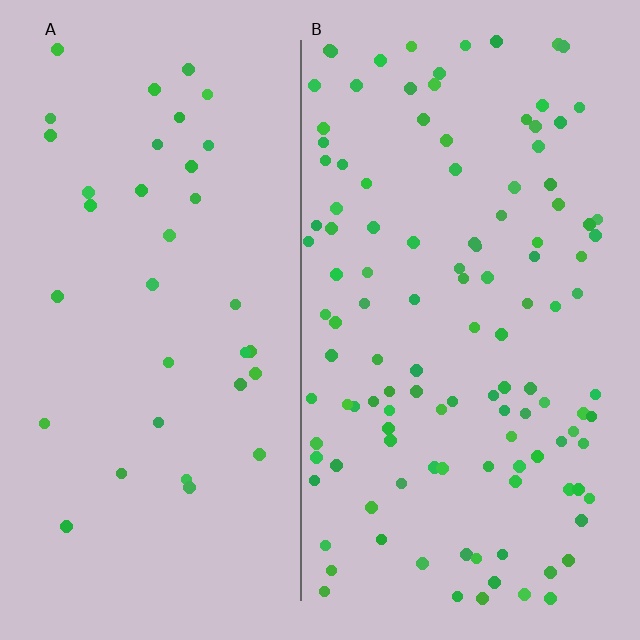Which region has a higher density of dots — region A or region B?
B (the right).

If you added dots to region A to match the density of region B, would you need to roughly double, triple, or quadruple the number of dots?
Approximately triple.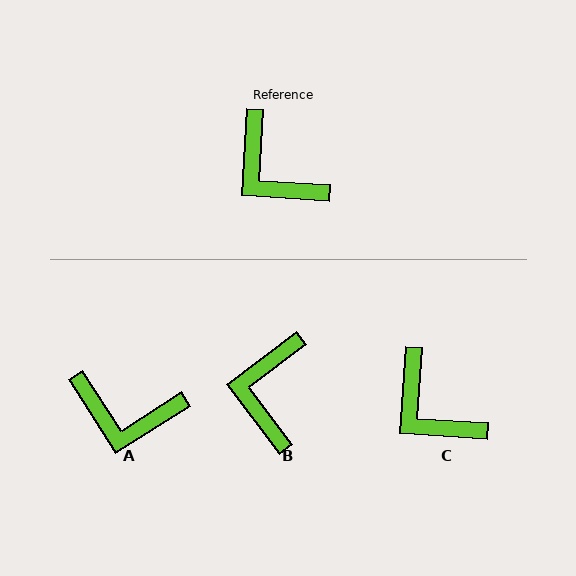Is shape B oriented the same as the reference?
No, it is off by about 49 degrees.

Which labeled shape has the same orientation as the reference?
C.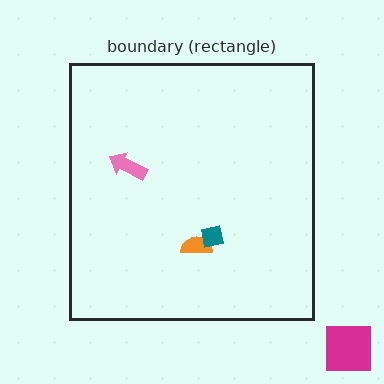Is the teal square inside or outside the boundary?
Inside.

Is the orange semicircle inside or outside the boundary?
Inside.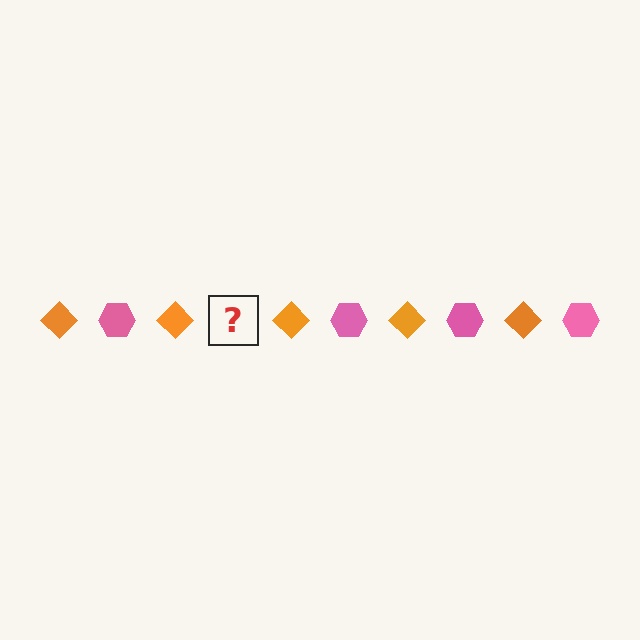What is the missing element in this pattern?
The missing element is a pink hexagon.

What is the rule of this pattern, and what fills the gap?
The rule is that the pattern alternates between orange diamond and pink hexagon. The gap should be filled with a pink hexagon.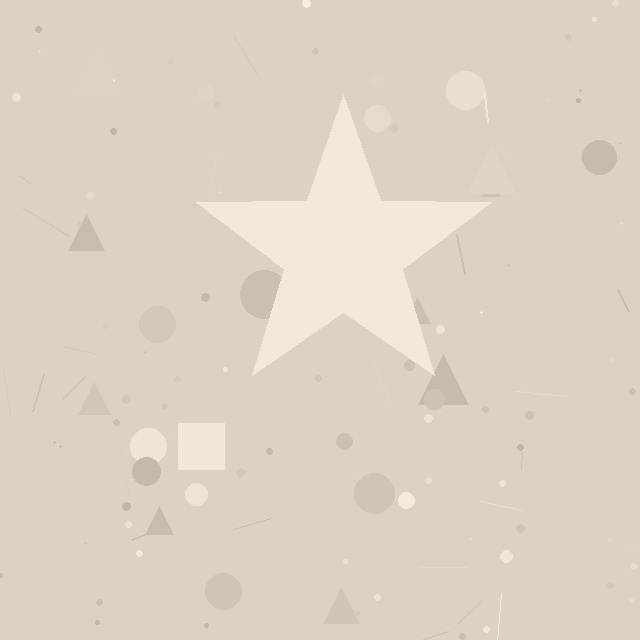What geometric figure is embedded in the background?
A star is embedded in the background.